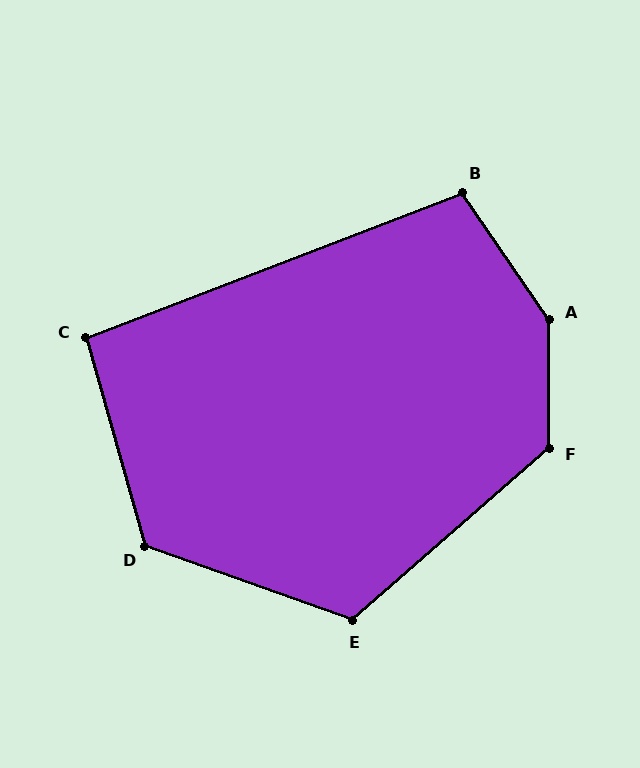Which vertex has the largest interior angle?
A, at approximately 145 degrees.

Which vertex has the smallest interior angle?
C, at approximately 95 degrees.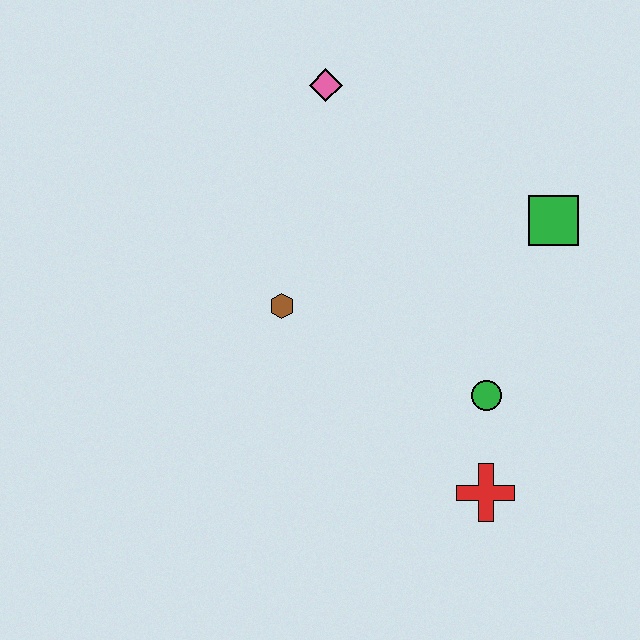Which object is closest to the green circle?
The red cross is closest to the green circle.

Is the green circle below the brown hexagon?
Yes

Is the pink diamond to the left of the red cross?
Yes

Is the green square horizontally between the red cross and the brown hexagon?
No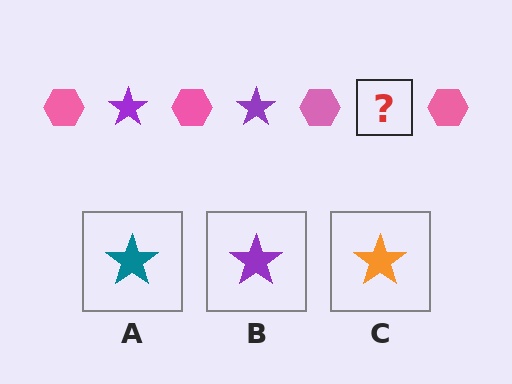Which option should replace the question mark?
Option B.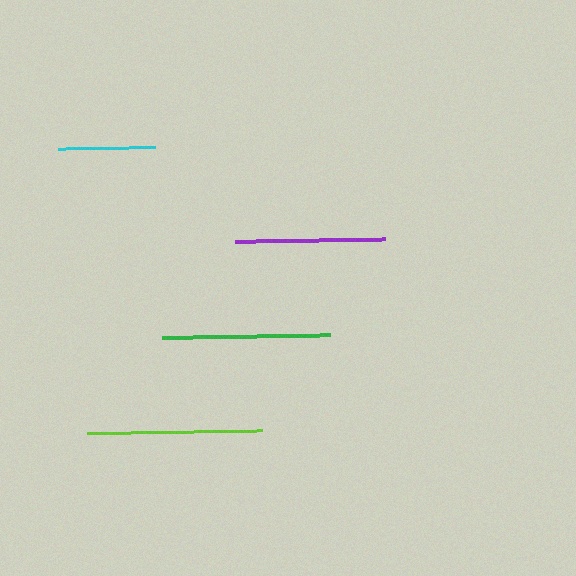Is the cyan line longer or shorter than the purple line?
The purple line is longer than the cyan line.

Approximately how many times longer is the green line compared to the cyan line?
The green line is approximately 1.7 times the length of the cyan line.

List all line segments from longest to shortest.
From longest to shortest: lime, green, purple, cyan.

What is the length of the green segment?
The green segment is approximately 168 pixels long.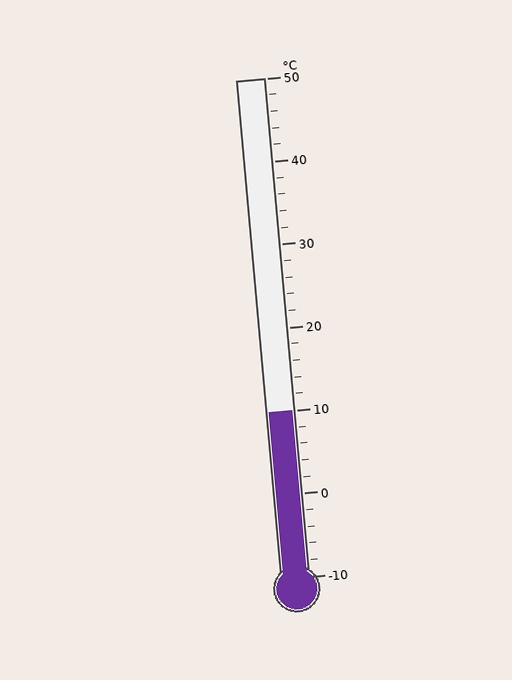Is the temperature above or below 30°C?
The temperature is below 30°C.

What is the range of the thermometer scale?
The thermometer scale ranges from -10°C to 50°C.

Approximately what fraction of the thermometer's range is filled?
The thermometer is filled to approximately 35% of its range.